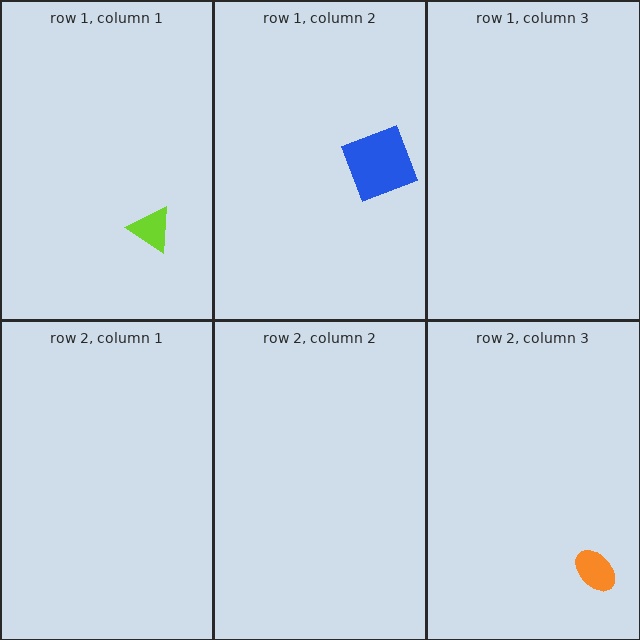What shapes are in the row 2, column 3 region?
The orange ellipse.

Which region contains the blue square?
The row 1, column 2 region.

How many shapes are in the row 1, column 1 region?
1.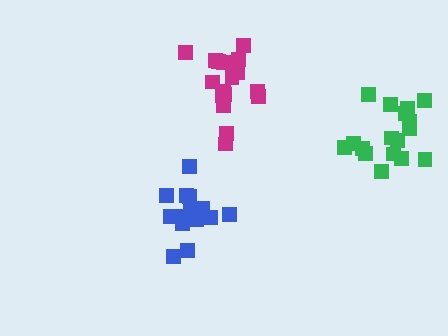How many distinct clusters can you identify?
There are 3 distinct clusters.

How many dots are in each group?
Group 1: 17 dots, Group 2: 16 dots, Group 3: 17 dots (50 total).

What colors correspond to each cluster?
The clusters are colored: green, blue, magenta.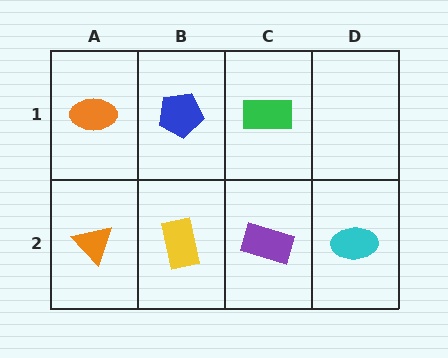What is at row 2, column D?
A cyan ellipse.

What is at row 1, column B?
A blue pentagon.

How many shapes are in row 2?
4 shapes.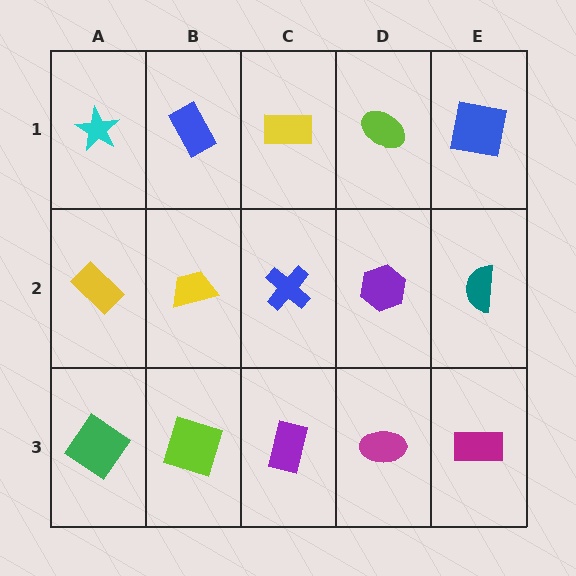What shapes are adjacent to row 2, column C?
A yellow rectangle (row 1, column C), a purple rectangle (row 3, column C), a yellow trapezoid (row 2, column B), a purple hexagon (row 2, column D).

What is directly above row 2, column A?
A cyan star.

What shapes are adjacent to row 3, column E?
A teal semicircle (row 2, column E), a magenta ellipse (row 3, column D).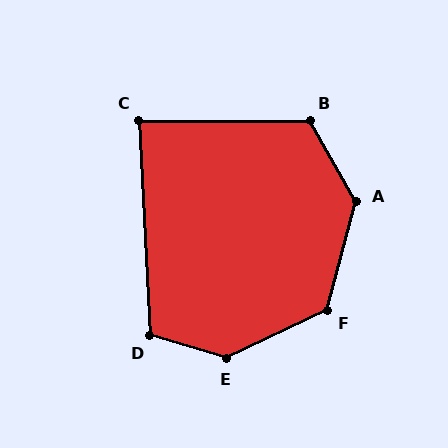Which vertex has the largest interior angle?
E, at approximately 138 degrees.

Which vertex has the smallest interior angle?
C, at approximately 87 degrees.